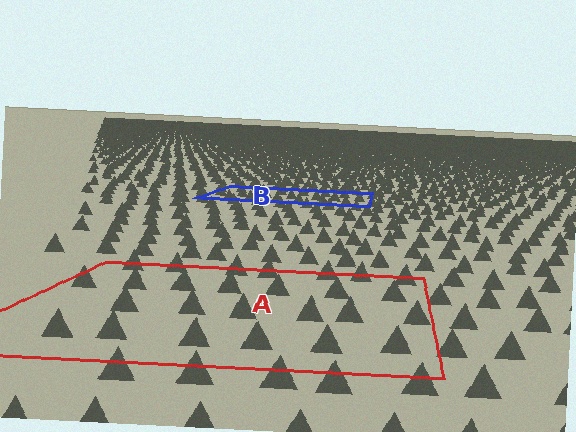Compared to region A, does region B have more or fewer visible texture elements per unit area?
Region B has more texture elements per unit area — they are packed more densely because it is farther away.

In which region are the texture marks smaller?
The texture marks are smaller in region B, because it is farther away.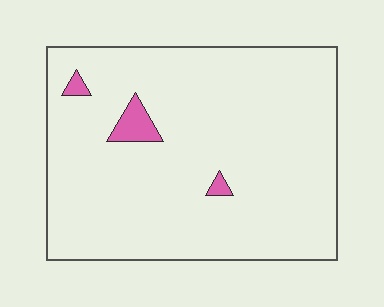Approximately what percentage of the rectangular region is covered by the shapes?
Approximately 5%.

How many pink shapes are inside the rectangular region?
3.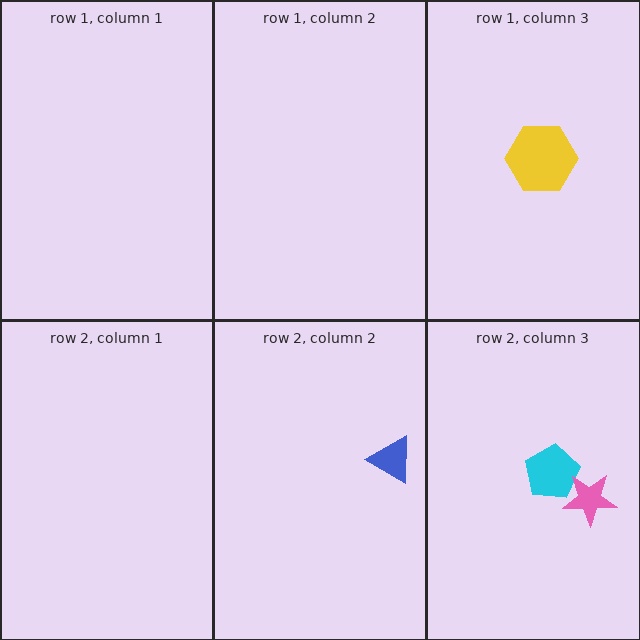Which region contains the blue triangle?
The row 2, column 2 region.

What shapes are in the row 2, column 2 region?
The blue triangle.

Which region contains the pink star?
The row 2, column 3 region.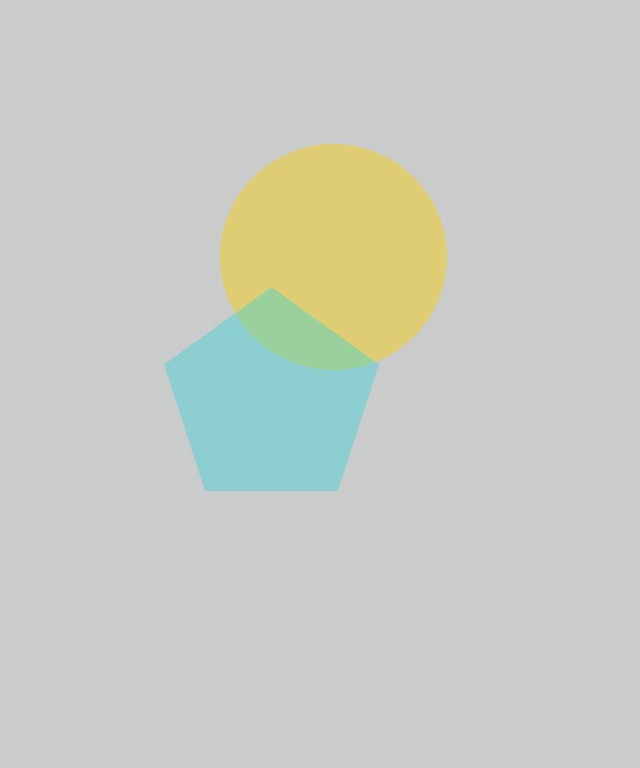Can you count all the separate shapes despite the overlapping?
Yes, there are 2 separate shapes.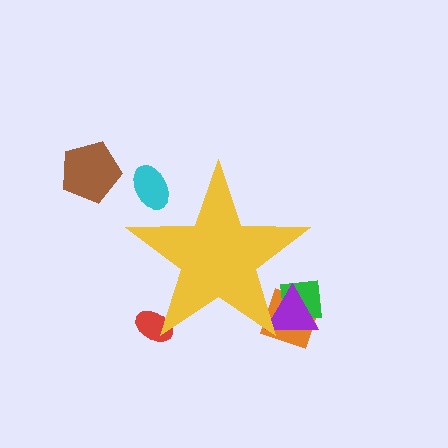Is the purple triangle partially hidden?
Yes, the purple triangle is partially hidden behind the yellow star.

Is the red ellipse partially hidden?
Yes, the red ellipse is partially hidden behind the yellow star.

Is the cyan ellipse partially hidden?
Yes, the cyan ellipse is partially hidden behind the yellow star.